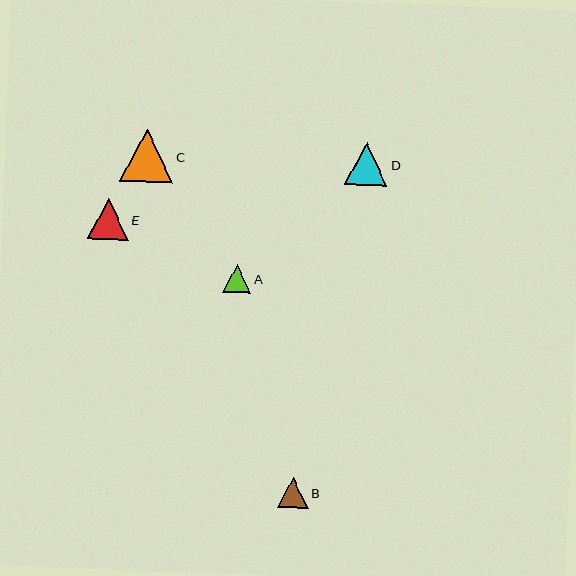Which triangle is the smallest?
Triangle A is the smallest with a size of approximately 28 pixels.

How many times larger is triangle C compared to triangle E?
Triangle C is approximately 1.3 times the size of triangle E.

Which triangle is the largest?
Triangle C is the largest with a size of approximately 53 pixels.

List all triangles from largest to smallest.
From largest to smallest: C, D, E, B, A.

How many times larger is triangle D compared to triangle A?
Triangle D is approximately 1.5 times the size of triangle A.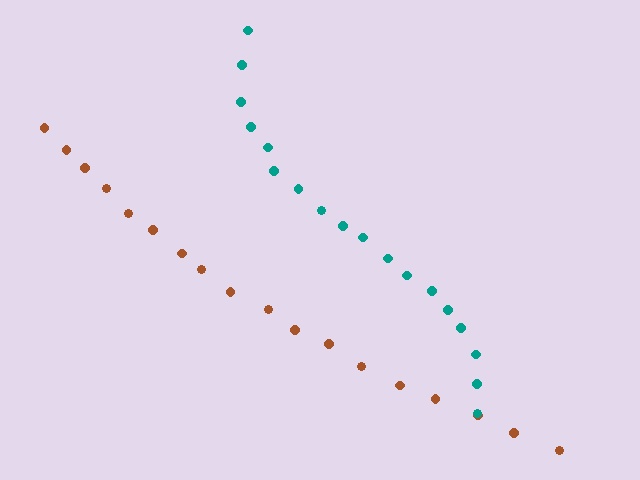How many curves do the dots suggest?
There are 2 distinct paths.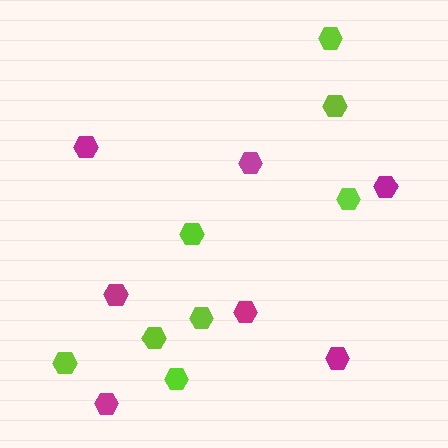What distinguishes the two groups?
There are 2 groups: one group of magenta hexagons (7) and one group of lime hexagons (8).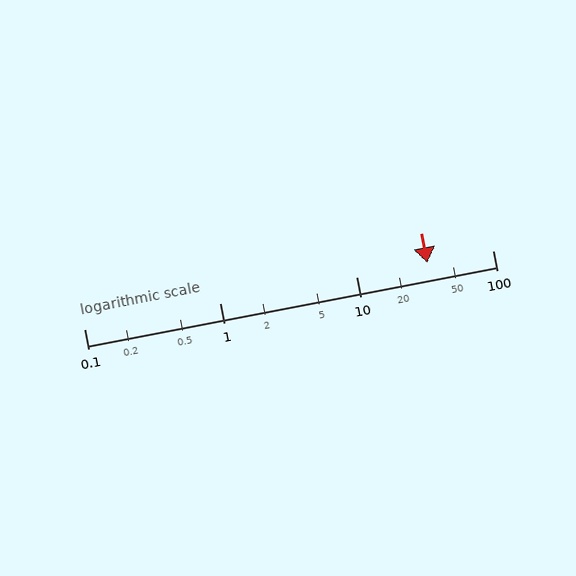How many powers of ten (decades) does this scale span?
The scale spans 3 decades, from 0.1 to 100.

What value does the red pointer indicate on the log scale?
The pointer indicates approximately 33.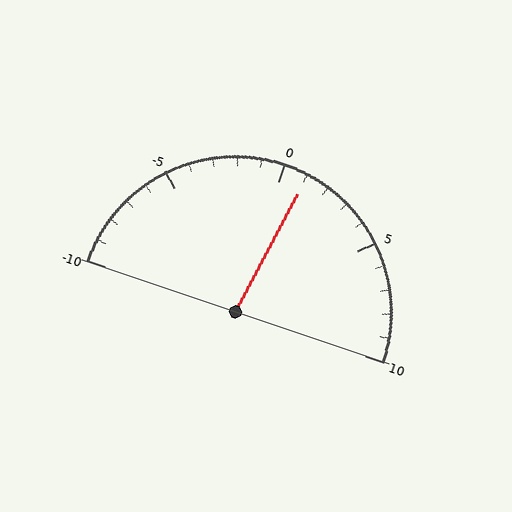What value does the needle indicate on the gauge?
The needle indicates approximately 1.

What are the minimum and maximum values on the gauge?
The gauge ranges from -10 to 10.